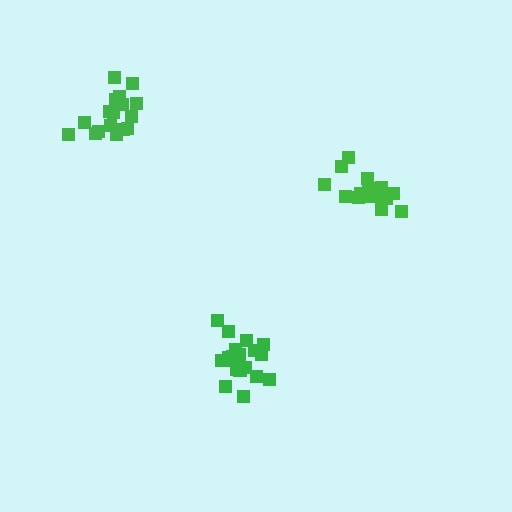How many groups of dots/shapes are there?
There are 3 groups.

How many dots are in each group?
Group 1: 15 dots, Group 2: 17 dots, Group 3: 21 dots (53 total).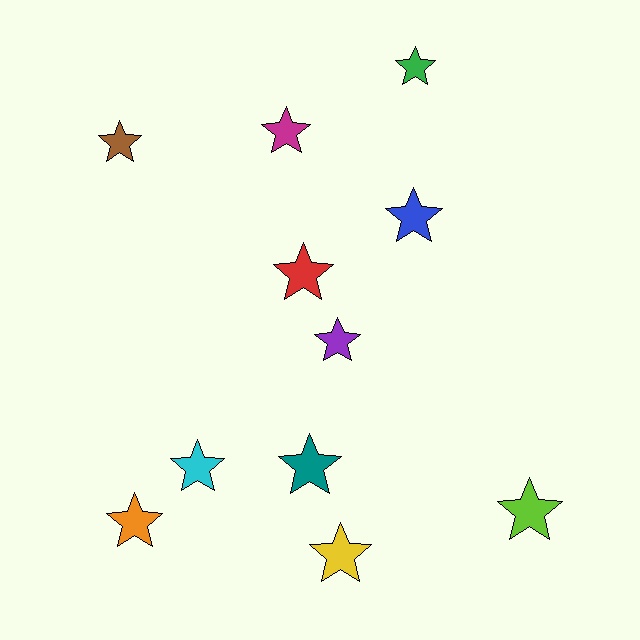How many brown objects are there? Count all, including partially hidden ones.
There is 1 brown object.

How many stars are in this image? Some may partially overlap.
There are 11 stars.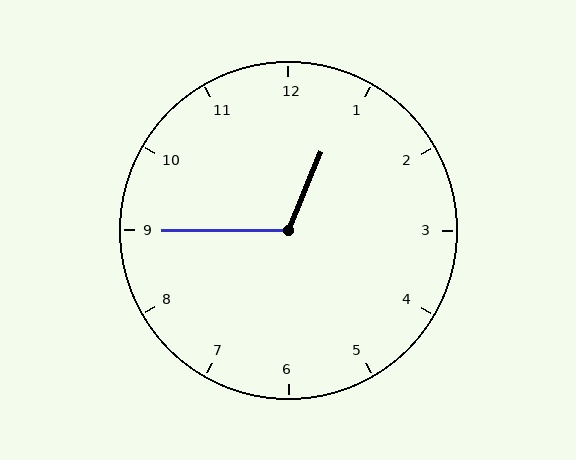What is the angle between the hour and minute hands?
Approximately 112 degrees.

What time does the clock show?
12:45.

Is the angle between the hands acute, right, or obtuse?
It is obtuse.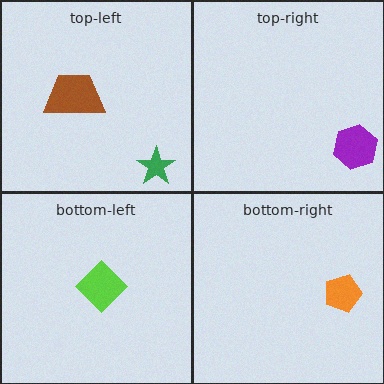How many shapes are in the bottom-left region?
1.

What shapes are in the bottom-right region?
The orange pentagon.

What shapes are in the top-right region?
The purple hexagon.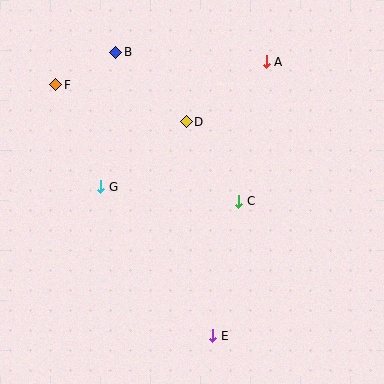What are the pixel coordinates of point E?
Point E is at (213, 336).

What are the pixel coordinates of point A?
Point A is at (266, 62).